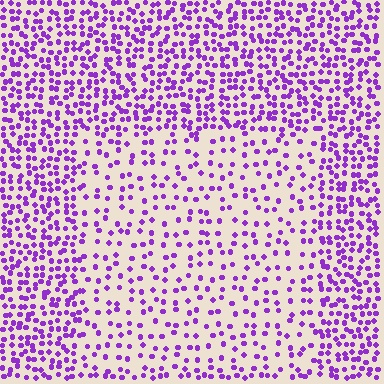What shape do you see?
I see a rectangle.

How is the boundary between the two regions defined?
The boundary is defined by a change in element density (approximately 2.1x ratio). All elements are the same color, size, and shape.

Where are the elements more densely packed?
The elements are more densely packed outside the rectangle boundary.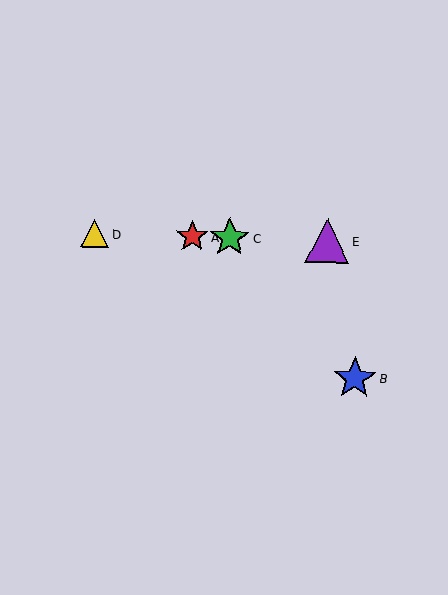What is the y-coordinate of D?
Object D is at y≈233.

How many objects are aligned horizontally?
4 objects (A, C, D, E) are aligned horizontally.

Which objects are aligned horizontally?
Objects A, C, D, E are aligned horizontally.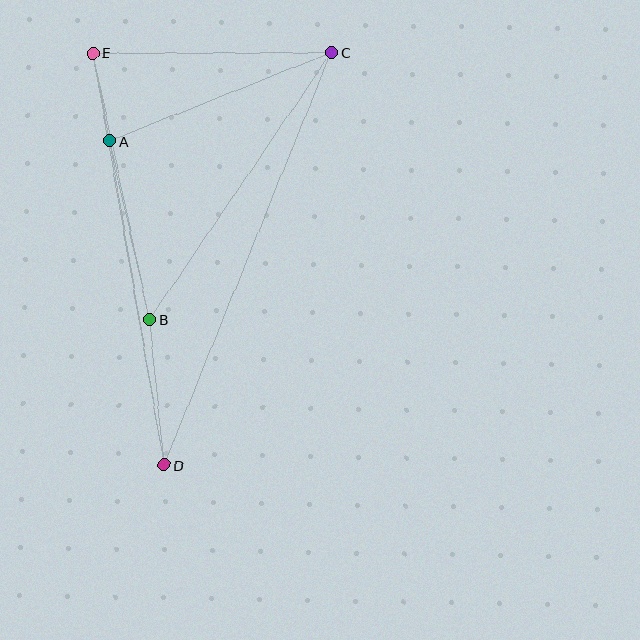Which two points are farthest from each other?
Points C and D are farthest from each other.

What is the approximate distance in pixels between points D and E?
The distance between D and E is approximately 418 pixels.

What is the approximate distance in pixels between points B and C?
The distance between B and C is approximately 323 pixels.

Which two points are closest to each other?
Points A and E are closest to each other.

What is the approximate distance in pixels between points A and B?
The distance between A and B is approximately 183 pixels.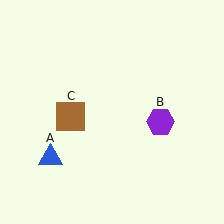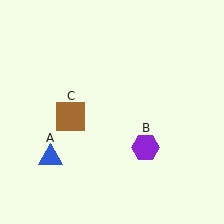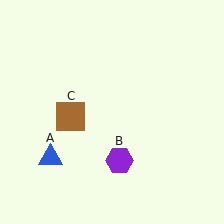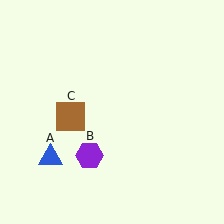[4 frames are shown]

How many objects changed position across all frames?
1 object changed position: purple hexagon (object B).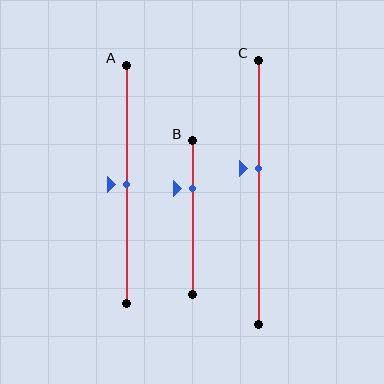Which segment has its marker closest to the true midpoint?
Segment A has its marker closest to the true midpoint.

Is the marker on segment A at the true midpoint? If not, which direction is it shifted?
Yes, the marker on segment A is at the true midpoint.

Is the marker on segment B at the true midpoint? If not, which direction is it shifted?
No, the marker on segment B is shifted upward by about 19% of the segment length.